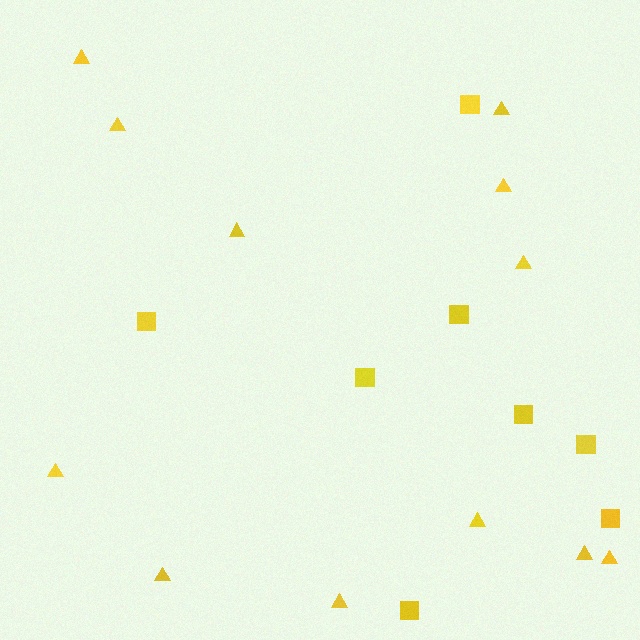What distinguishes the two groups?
There are 2 groups: one group of squares (8) and one group of triangles (12).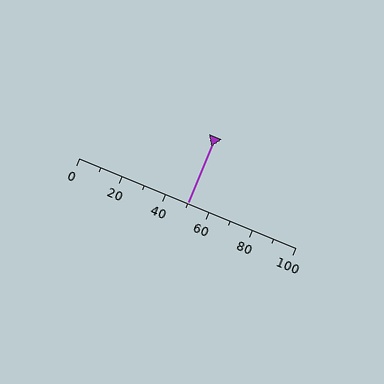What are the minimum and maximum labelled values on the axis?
The axis runs from 0 to 100.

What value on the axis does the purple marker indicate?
The marker indicates approximately 50.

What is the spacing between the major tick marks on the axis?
The major ticks are spaced 20 apart.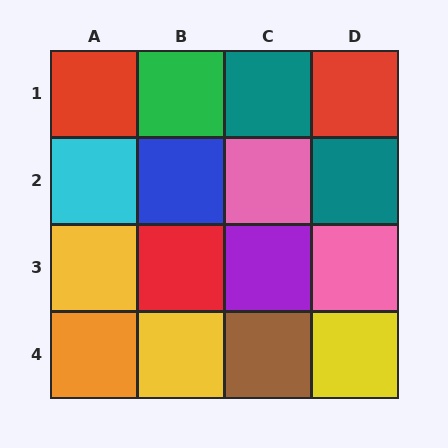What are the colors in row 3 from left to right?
Yellow, red, purple, pink.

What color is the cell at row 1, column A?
Red.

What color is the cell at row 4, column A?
Orange.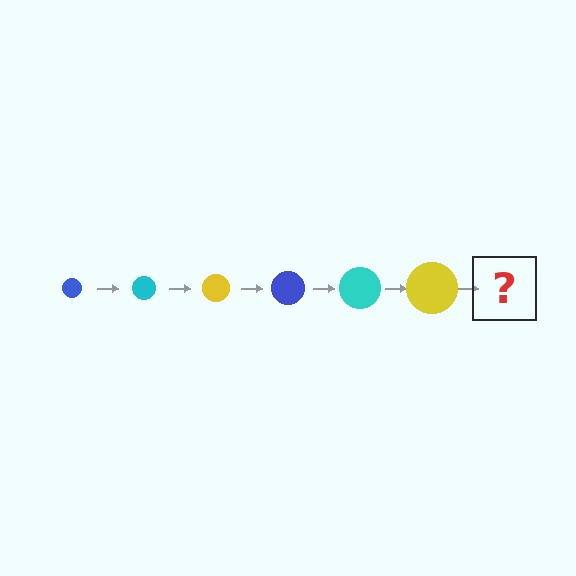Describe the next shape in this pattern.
It should be a blue circle, larger than the previous one.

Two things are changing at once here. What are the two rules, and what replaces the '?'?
The two rules are that the circle grows larger each step and the color cycles through blue, cyan, and yellow. The '?' should be a blue circle, larger than the previous one.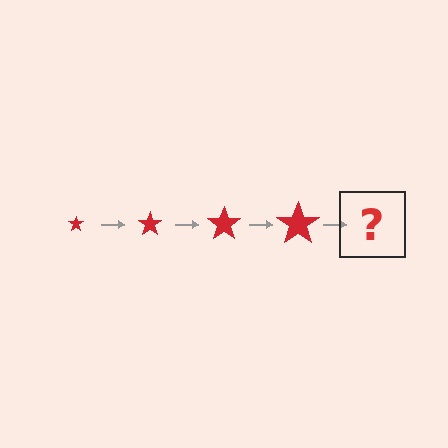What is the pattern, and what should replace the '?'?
The pattern is that the star gets progressively larger each step. The '?' should be a red star, larger than the previous one.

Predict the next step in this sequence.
The next step is a red star, larger than the previous one.